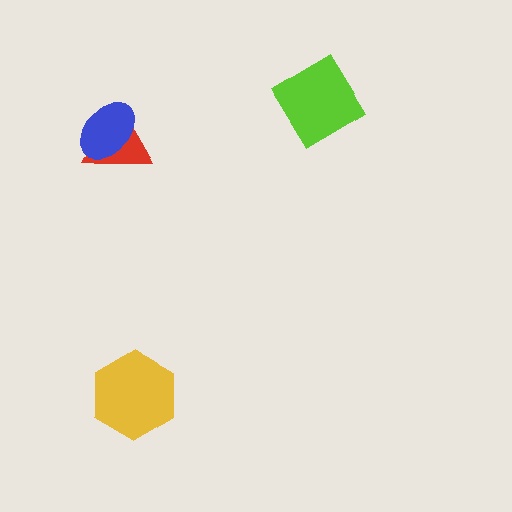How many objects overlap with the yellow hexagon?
0 objects overlap with the yellow hexagon.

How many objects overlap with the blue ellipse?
1 object overlaps with the blue ellipse.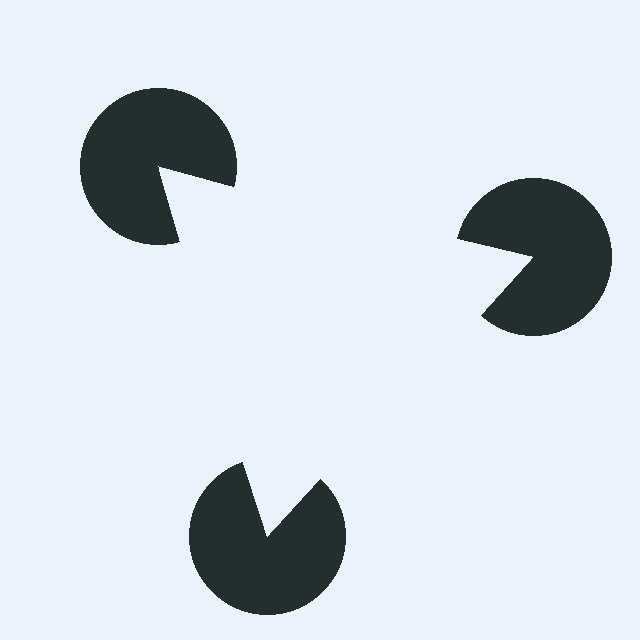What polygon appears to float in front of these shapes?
An illusory triangle — its edges are inferred from the aligned wedge cuts in the pac-man discs, not physically drawn.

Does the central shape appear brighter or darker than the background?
It typically appears slightly brighter than the background, even though no actual brightness change is drawn.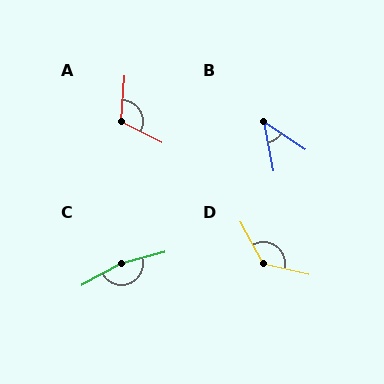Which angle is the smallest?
B, at approximately 46 degrees.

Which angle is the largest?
C, at approximately 165 degrees.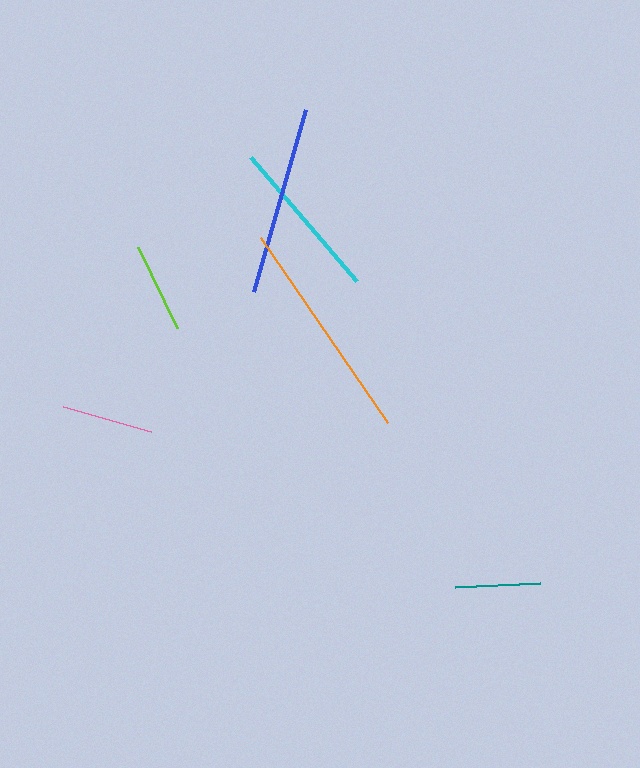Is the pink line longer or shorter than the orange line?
The orange line is longer than the pink line.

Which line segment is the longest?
The orange line is the longest at approximately 225 pixels.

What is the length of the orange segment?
The orange segment is approximately 225 pixels long.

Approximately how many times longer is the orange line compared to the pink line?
The orange line is approximately 2.5 times the length of the pink line.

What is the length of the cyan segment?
The cyan segment is approximately 164 pixels long.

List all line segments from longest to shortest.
From longest to shortest: orange, blue, cyan, pink, lime, teal.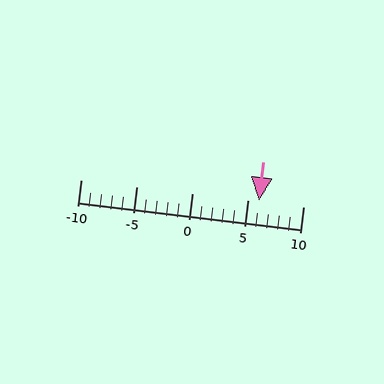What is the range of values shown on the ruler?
The ruler shows values from -10 to 10.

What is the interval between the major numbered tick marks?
The major tick marks are spaced 5 units apart.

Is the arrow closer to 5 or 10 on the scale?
The arrow is closer to 5.